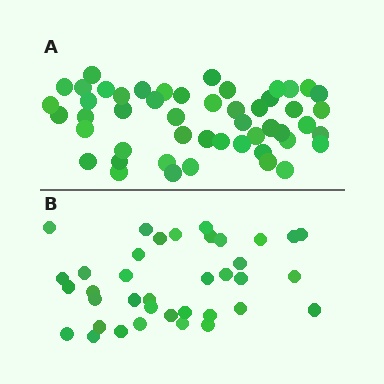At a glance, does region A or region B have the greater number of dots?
Region A (the top region) has more dots.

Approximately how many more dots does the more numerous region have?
Region A has approximately 15 more dots than region B.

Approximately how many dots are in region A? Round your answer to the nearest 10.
About 50 dots.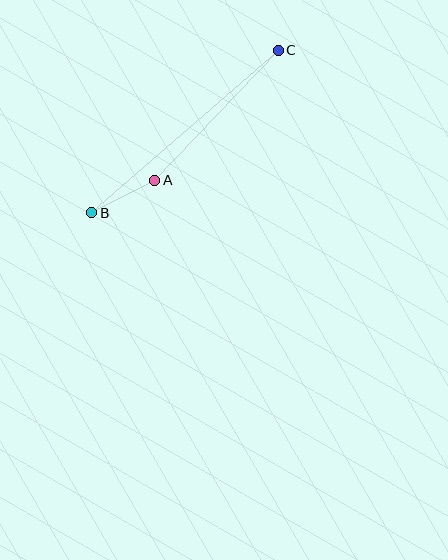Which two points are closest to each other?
Points A and B are closest to each other.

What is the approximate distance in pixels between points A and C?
The distance between A and C is approximately 179 pixels.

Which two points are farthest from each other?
Points B and C are farthest from each other.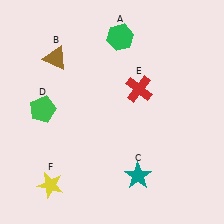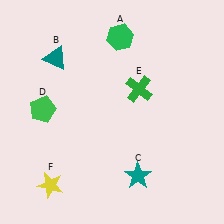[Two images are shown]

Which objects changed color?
B changed from brown to teal. E changed from red to green.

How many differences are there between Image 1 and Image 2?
There are 2 differences between the two images.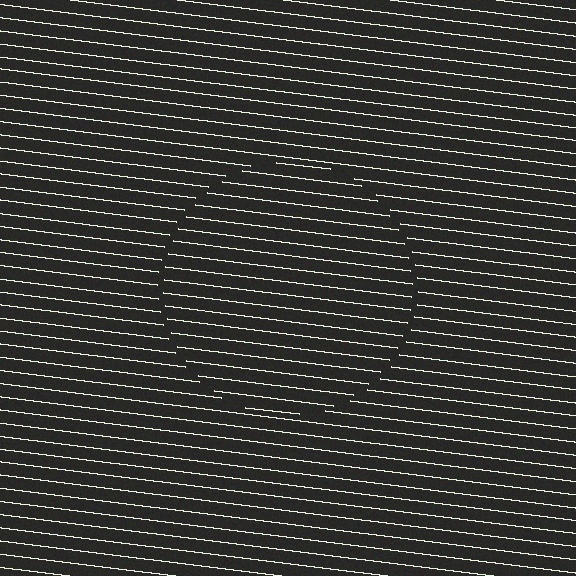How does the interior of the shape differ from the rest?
The interior of the shape contains the same grating, shifted by half a period — the contour is defined by the phase discontinuity where line-ends from the inner and outer gratings abut.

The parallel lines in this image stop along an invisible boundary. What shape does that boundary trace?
An illusory circle. The interior of the shape contains the same grating, shifted by half a period — the contour is defined by the phase discontinuity where line-ends from the inner and outer gratings abut.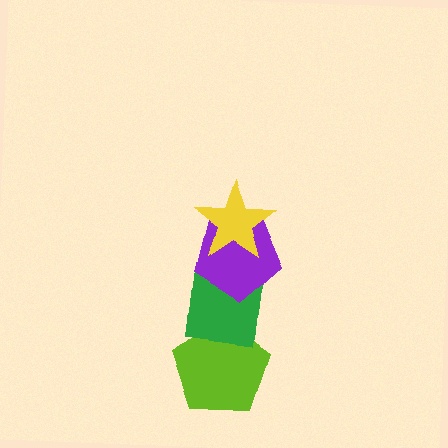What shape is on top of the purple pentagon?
The yellow star is on top of the purple pentagon.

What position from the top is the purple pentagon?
The purple pentagon is 2nd from the top.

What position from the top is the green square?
The green square is 3rd from the top.